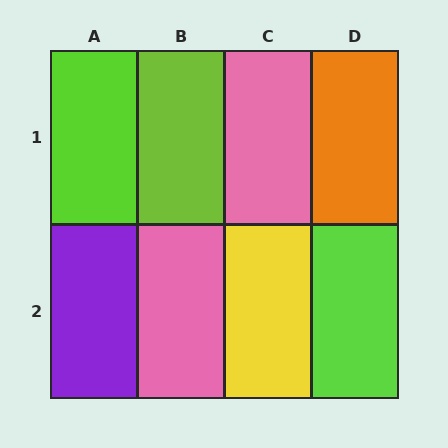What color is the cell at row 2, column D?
Lime.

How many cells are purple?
1 cell is purple.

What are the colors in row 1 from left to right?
Lime, lime, pink, orange.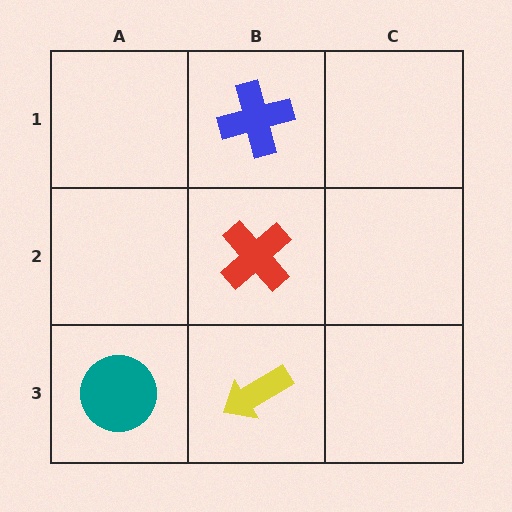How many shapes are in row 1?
1 shape.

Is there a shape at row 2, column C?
No, that cell is empty.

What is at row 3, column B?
A yellow arrow.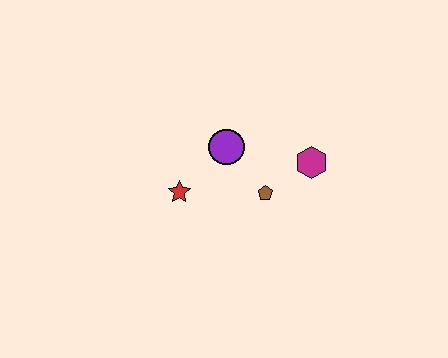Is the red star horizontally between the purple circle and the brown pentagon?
No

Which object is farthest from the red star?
The magenta hexagon is farthest from the red star.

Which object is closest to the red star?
The purple circle is closest to the red star.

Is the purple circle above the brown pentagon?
Yes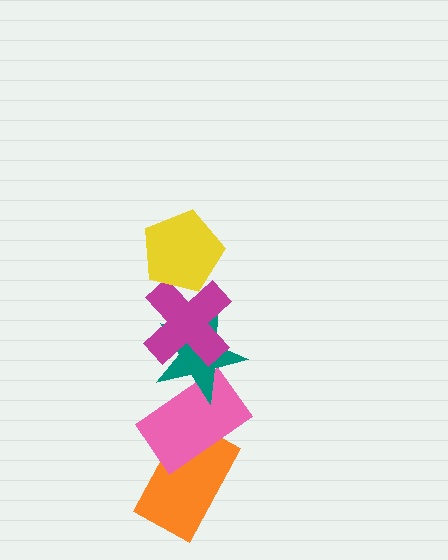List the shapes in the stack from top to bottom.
From top to bottom: the yellow pentagon, the magenta cross, the teal star, the pink rectangle, the orange rectangle.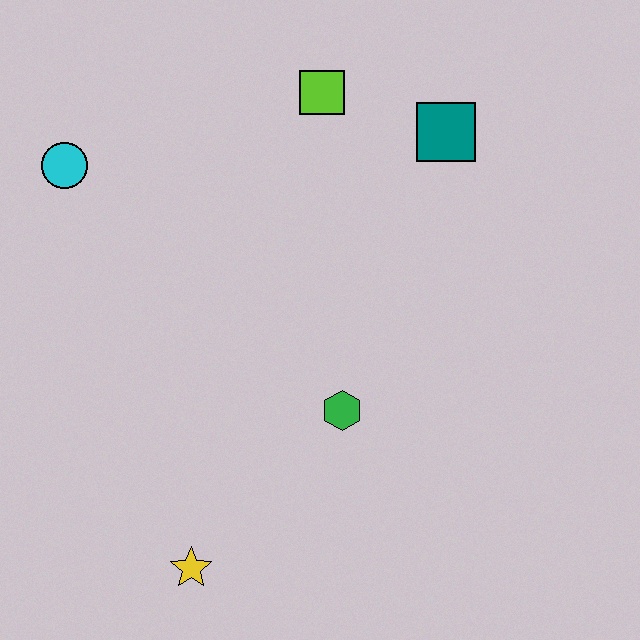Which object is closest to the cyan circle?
The lime square is closest to the cyan circle.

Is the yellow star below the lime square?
Yes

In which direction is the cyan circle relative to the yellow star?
The cyan circle is above the yellow star.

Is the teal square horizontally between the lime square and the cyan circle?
No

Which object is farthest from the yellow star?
The teal square is farthest from the yellow star.